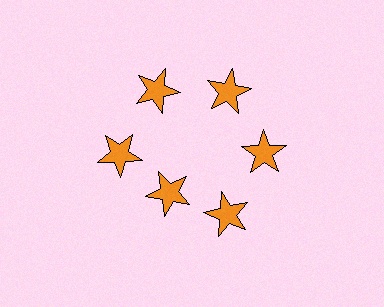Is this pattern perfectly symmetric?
No. The 6 orange stars are arranged in a ring, but one element near the 7 o'clock position is pulled inward toward the center, breaking the 6-fold rotational symmetry.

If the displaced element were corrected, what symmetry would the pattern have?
It would have 6-fold rotational symmetry — the pattern would map onto itself every 60 degrees.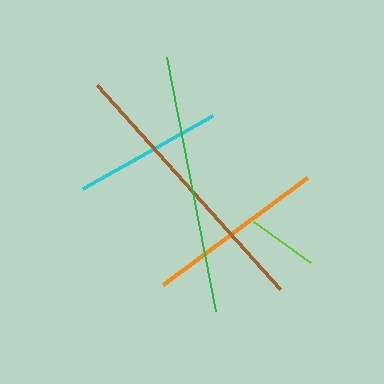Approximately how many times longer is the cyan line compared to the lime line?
The cyan line is approximately 2.1 times the length of the lime line.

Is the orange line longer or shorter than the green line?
The green line is longer than the orange line.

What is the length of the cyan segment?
The cyan segment is approximately 149 pixels long.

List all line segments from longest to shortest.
From longest to shortest: brown, green, orange, cyan, lime.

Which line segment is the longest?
The brown line is the longest at approximately 274 pixels.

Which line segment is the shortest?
The lime line is the shortest at approximately 70 pixels.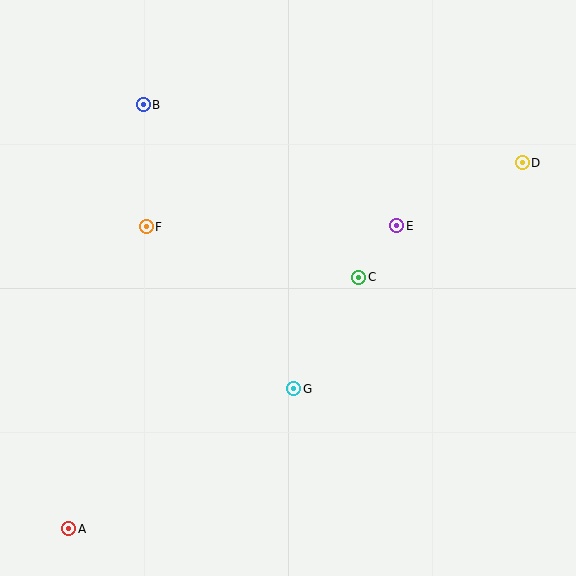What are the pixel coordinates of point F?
Point F is at (146, 227).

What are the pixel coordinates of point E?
Point E is at (397, 226).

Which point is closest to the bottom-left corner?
Point A is closest to the bottom-left corner.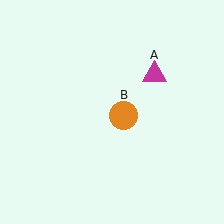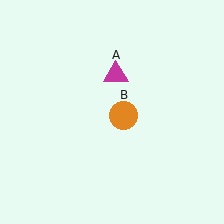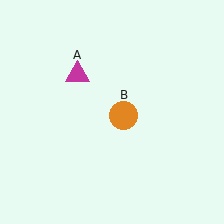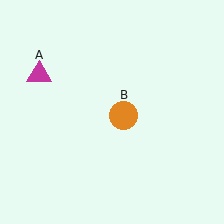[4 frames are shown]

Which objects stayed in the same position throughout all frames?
Orange circle (object B) remained stationary.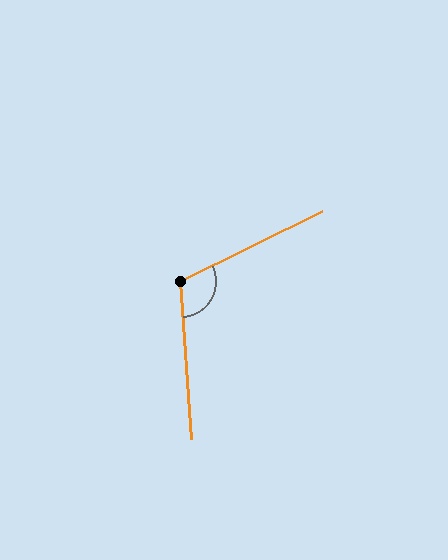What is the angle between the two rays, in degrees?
Approximately 112 degrees.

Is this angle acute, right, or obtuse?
It is obtuse.